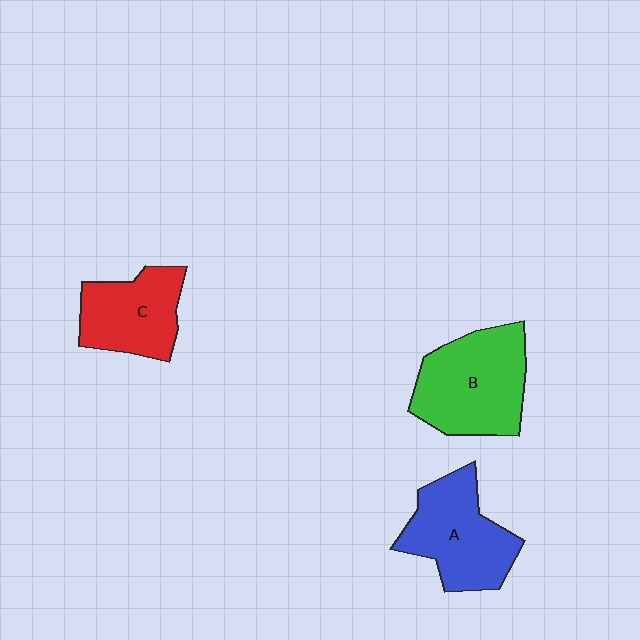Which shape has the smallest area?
Shape C (red).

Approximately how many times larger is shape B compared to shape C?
Approximately 1.4 times.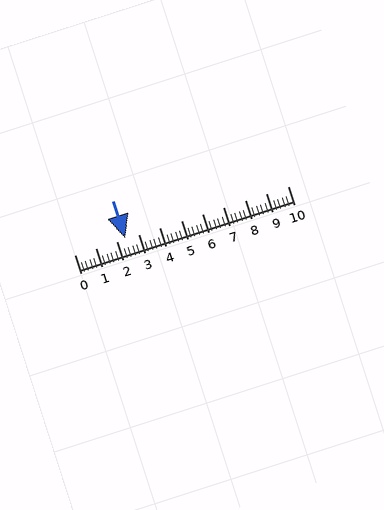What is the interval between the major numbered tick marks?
The major tick marks are spaced 1 units apart.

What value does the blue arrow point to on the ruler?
The blue arrow points to approximately 2.4.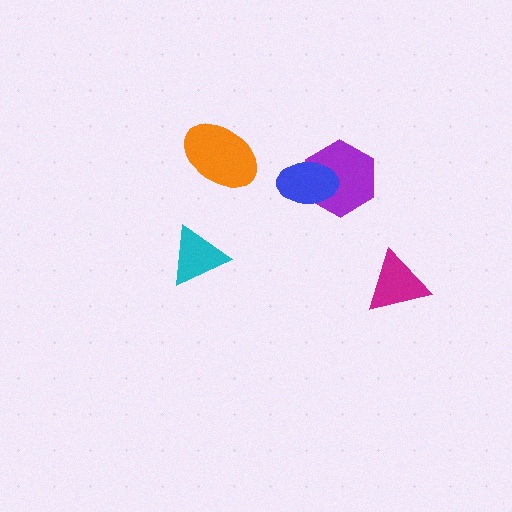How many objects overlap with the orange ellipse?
0 objects overlap with the orange ellipse.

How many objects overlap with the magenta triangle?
0 objects overlap with the magenta triangle.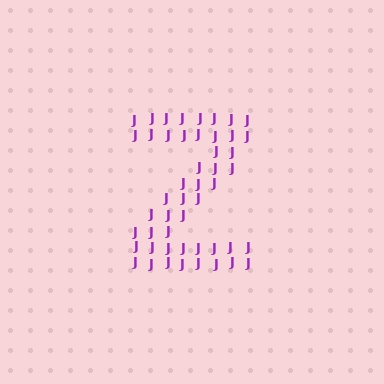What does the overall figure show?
The overall figure shows the letter Z.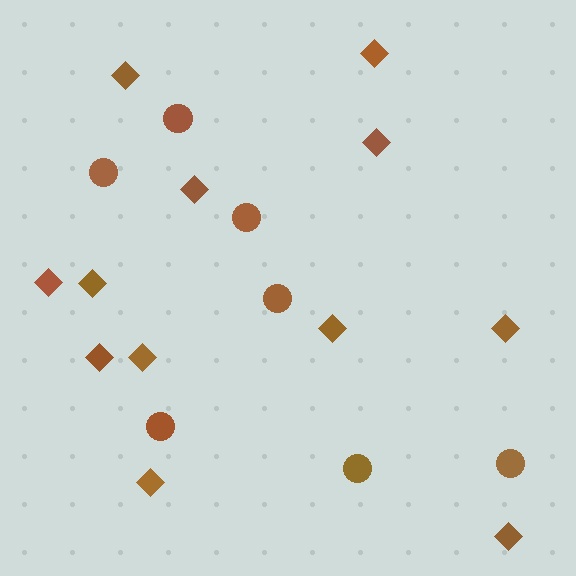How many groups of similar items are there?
There are 2 groups: one group of circles (7) and one group of diamonds (12).